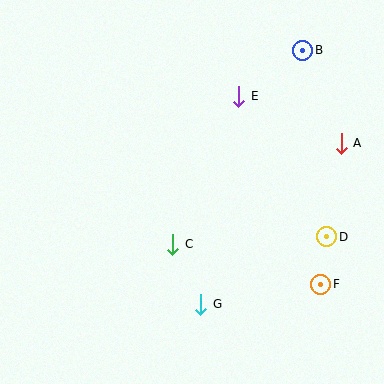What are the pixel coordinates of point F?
Point F is at (321, 284).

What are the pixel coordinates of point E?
Point E is at (239, 96).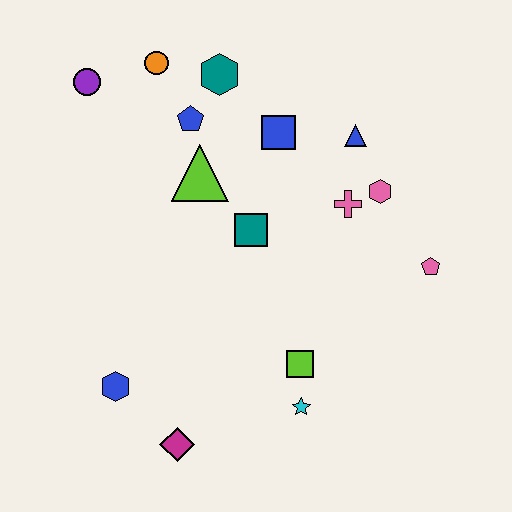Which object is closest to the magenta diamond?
The blue hexagon is closest to the magenta diamond.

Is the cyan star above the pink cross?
No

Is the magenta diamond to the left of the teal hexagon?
Yes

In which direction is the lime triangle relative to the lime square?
The lime triangle is above the lime square.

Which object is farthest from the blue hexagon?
The blue triangle is farthest from the blue hexagon.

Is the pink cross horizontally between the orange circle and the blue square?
No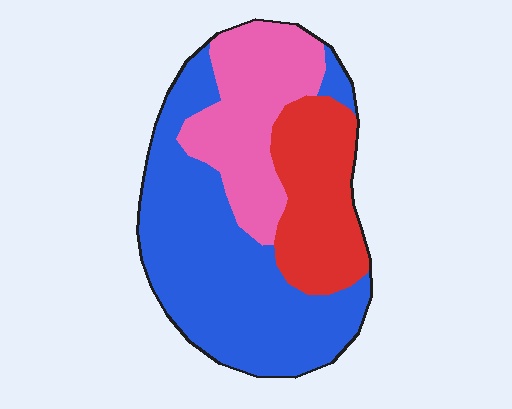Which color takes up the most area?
Blue, at roughly 50%.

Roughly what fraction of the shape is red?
Red covers roughly 25% of the shape.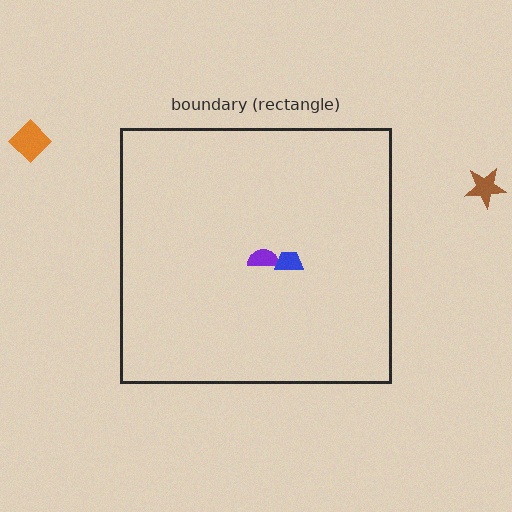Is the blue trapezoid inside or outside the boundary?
Inside.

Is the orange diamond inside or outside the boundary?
Outside.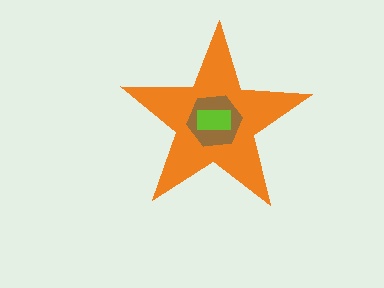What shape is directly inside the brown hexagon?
The lime rectangle.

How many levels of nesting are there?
3.